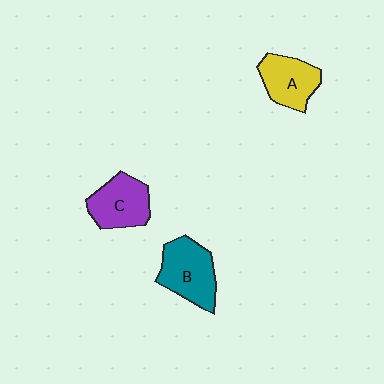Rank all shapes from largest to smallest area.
From largest to smallest: B (teal), C (purple), A (yellow).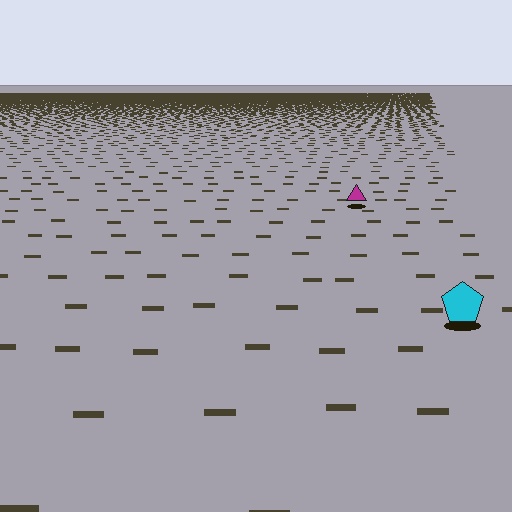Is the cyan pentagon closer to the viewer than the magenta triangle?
Yes. The cyan pentagon is closer — you can tell from the texture gradient: the ground texture is coarser near it.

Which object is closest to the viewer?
The cyan pentagon is closest. The texture marks near it are larger and more spread out.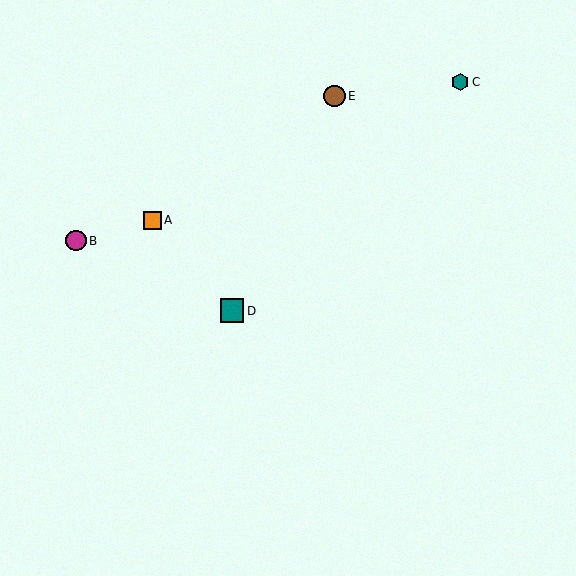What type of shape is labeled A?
Shape A is an orange square.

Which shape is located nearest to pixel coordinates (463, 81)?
The teal hexagon (labeled C) at (460, 82) is nearest to that location.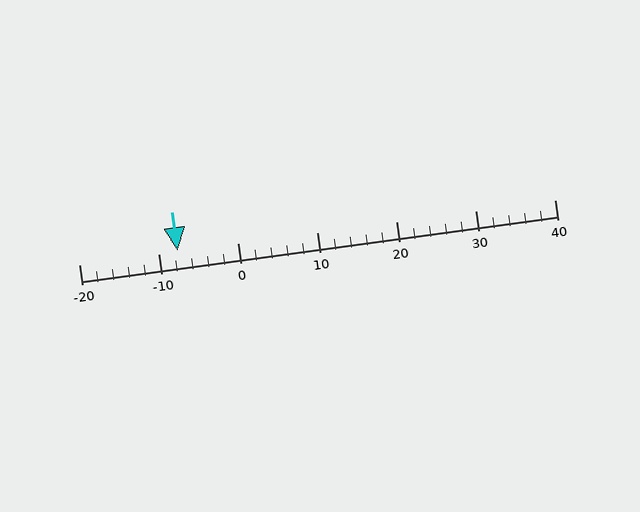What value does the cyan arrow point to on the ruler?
The cyan arrow points to approximately -8.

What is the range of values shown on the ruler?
The ruler shows values from -20 to 40.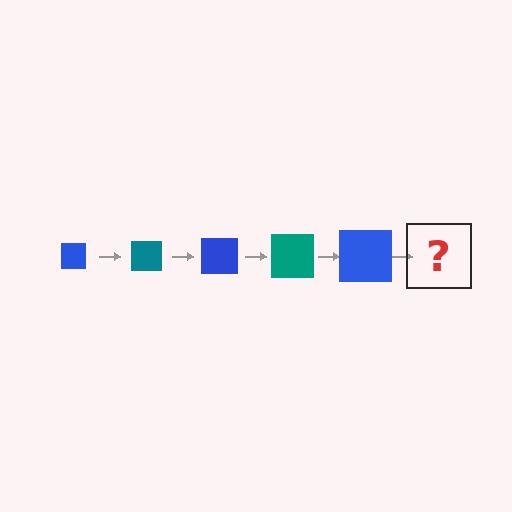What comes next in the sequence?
The next element should be a teal square, larger than the previous one.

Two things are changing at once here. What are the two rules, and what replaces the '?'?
The two rules are that the square grows larger each step and the color cycles through blue and teal. The '?' should be a teal square, larger than the previous one.